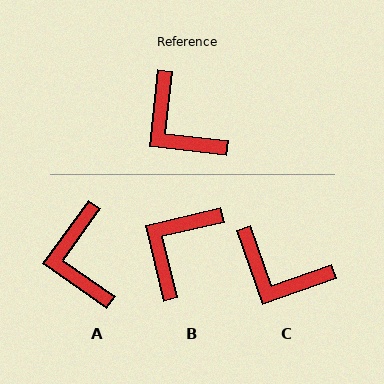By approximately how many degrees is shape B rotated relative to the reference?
Approximately 70 degrees clockwise.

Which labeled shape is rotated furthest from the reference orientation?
B, about 70 degrees away.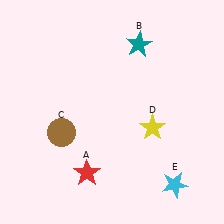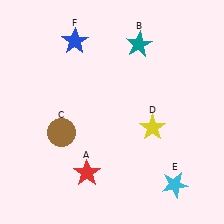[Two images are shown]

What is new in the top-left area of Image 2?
A blue star (F) was added in the top-left area of Image 2.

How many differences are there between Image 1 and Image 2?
There is 1 difference between the two images.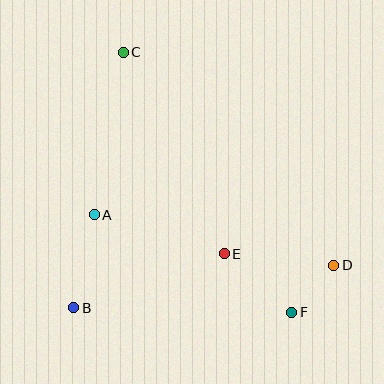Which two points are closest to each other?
Points D and F are closest to each other.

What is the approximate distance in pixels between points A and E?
The distance between A and E is approximately 136 pixels.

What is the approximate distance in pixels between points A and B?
The distance between A and B is approximately 95 pixels.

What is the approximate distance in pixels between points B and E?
The distance between B and E is approximately 160 pixels.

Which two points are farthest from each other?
Points C and F are farthest from each other.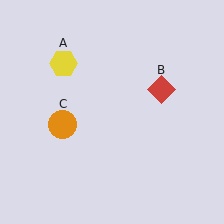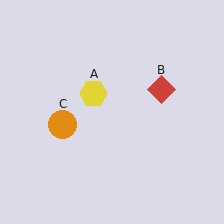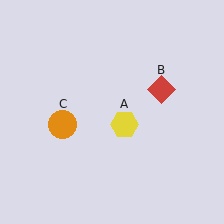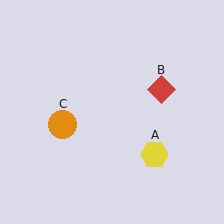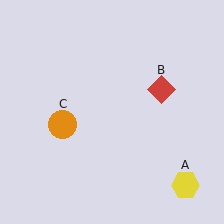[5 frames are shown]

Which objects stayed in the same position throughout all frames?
Red diamond (object B) and orange circle (object C) remained stationary.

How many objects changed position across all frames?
1 object changed position: yellow hexagon (object A).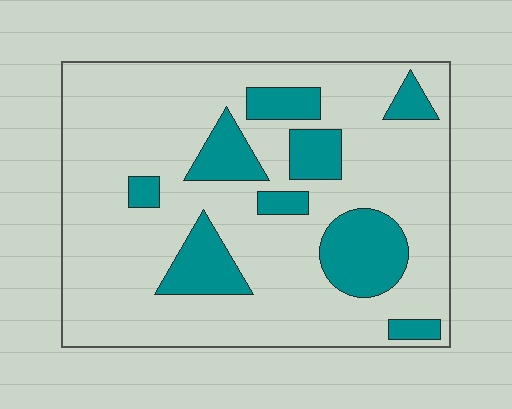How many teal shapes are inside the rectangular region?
9.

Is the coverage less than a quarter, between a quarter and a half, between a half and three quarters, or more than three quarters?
Less than a quarter.